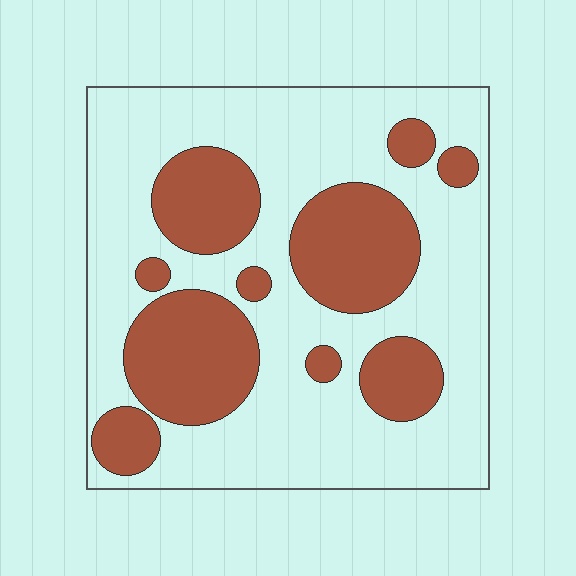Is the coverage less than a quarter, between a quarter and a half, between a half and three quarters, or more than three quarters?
Between a quarter and a half.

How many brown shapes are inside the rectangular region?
10.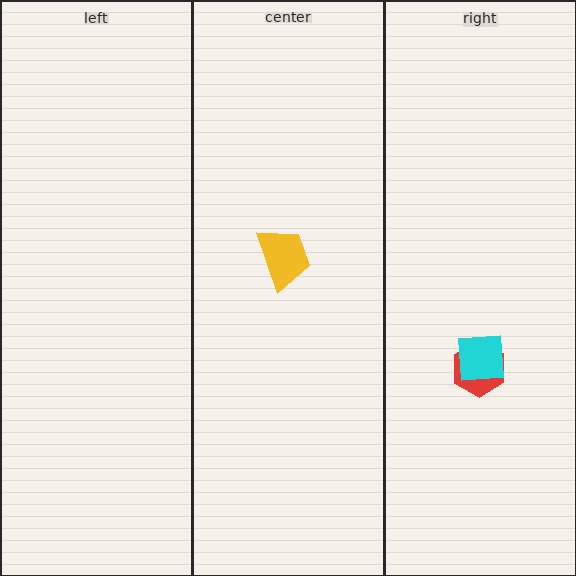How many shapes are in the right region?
2.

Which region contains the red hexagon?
The right region.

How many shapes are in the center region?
1.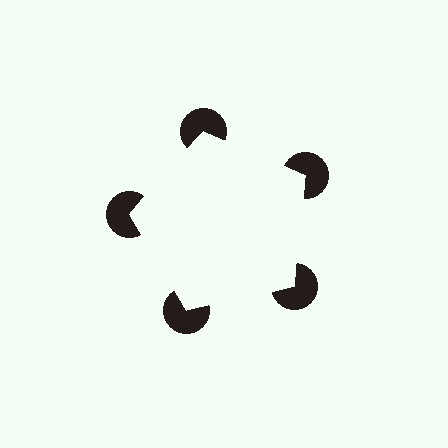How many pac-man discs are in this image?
There are 5 — one at each vertex of the illusory pentagon.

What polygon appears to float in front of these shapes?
An illusory pentagon — its edges are inferred from the aligned wedge cuts in the pac-man discs, not physically drawn.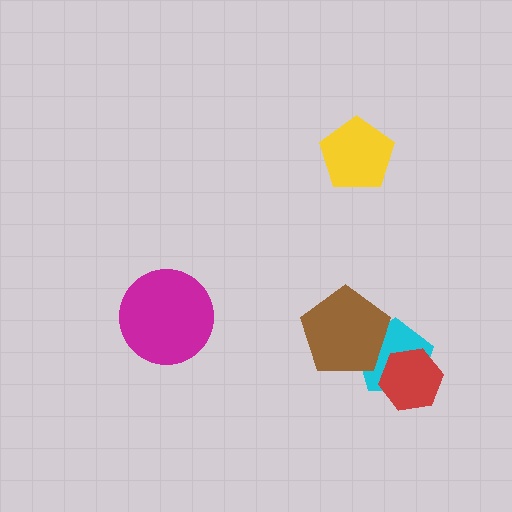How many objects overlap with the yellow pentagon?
0 objects overlap with the yellow pentagon.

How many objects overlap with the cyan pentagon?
2 objects overlap with the cyan pentagon.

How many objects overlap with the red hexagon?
1 object overlaps with the red hexagon.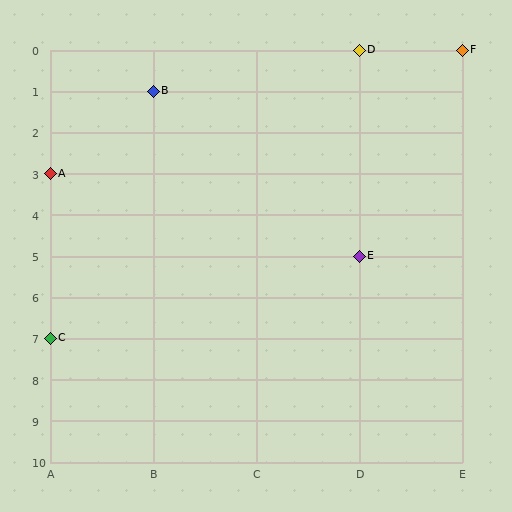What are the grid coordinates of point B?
Point B is at grid coordinates (B, 1).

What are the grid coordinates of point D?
Point D is at grid coordinates (D, 0).